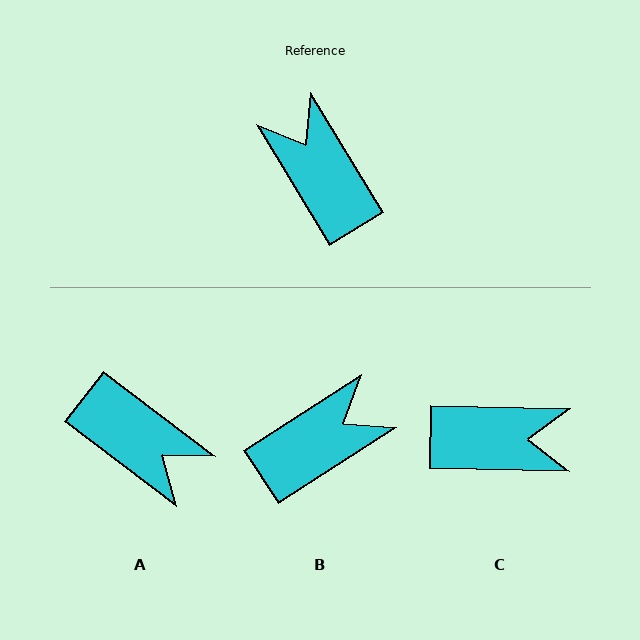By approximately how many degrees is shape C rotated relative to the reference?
Approximately 122 degrees clockwise.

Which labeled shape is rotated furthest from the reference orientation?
A, about 158 degrees away.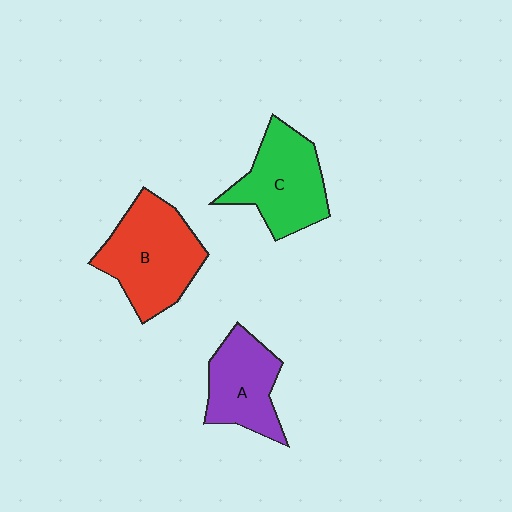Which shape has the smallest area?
Shape A (purple).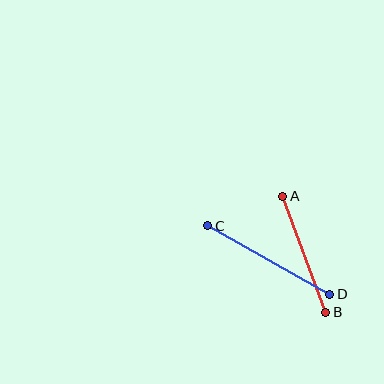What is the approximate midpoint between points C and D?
The midpoint is at approximately (269, 260) pixels.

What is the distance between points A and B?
The distance is approximately 124 pixels.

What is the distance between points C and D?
The distance is approximately 140 pixels.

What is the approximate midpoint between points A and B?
The midpoint is at approximately (304, 254) pixels.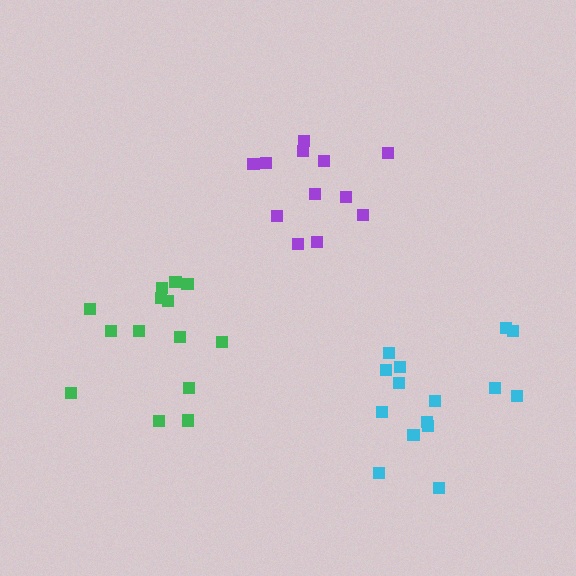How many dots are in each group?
Group 1: 12 dots, Group 2: 14 dots, Group 3: 15 dots (41 total).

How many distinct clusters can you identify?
There are 3 distinct clusters.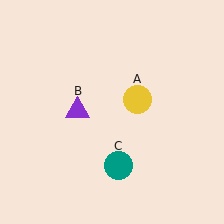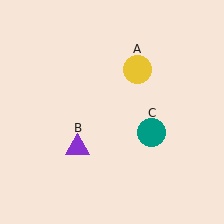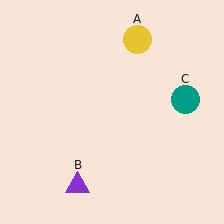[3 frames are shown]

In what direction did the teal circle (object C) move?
The teal circle (object C) moved up and to the right.